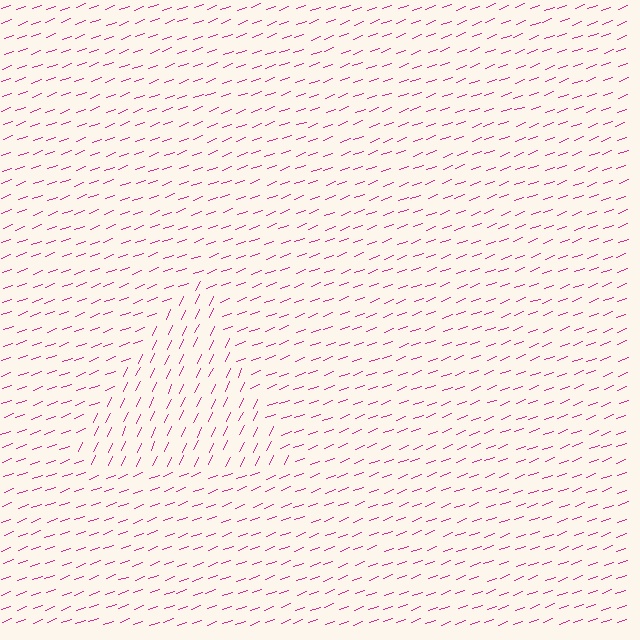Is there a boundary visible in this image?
Yes, there is a texture boundary formed by a change in line orientation.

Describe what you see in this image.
The image is filled with small magenta line segments. A triangle region in the image has lines oriented differently from the surrounding lines, creating a visible texture boundary.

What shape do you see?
I see a triangle.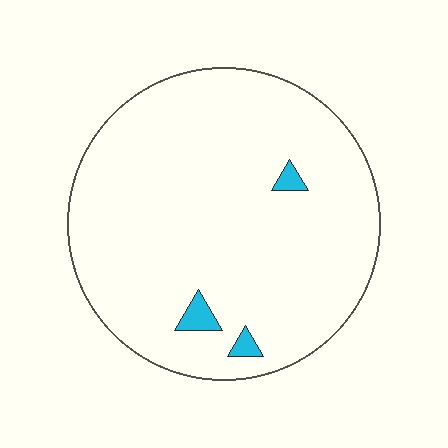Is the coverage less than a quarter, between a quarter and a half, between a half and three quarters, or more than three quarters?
Less than a quarter.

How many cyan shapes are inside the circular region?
3.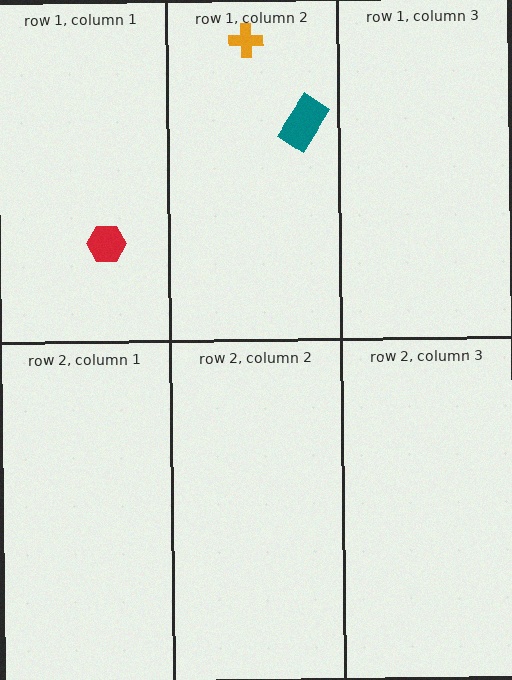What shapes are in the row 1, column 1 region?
The red hexagon.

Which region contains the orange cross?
The row 1, column 2 region.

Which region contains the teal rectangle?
The row 1, column 2 region.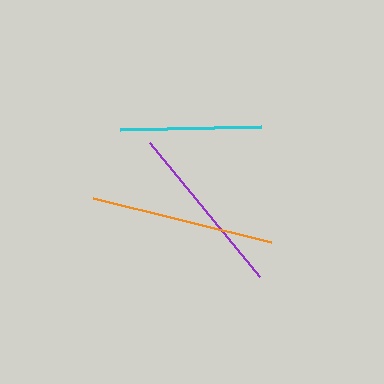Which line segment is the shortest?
The cyan line is the shortest at approximately 141 pixels.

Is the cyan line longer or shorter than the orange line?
The orange line is longer than the cyan line.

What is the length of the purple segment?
The purple segment is approximately 173 pixels long.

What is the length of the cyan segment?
The cyan segment is approximately 141 pixels long.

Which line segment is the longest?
The orange line is the longest at approximately 183 pixels.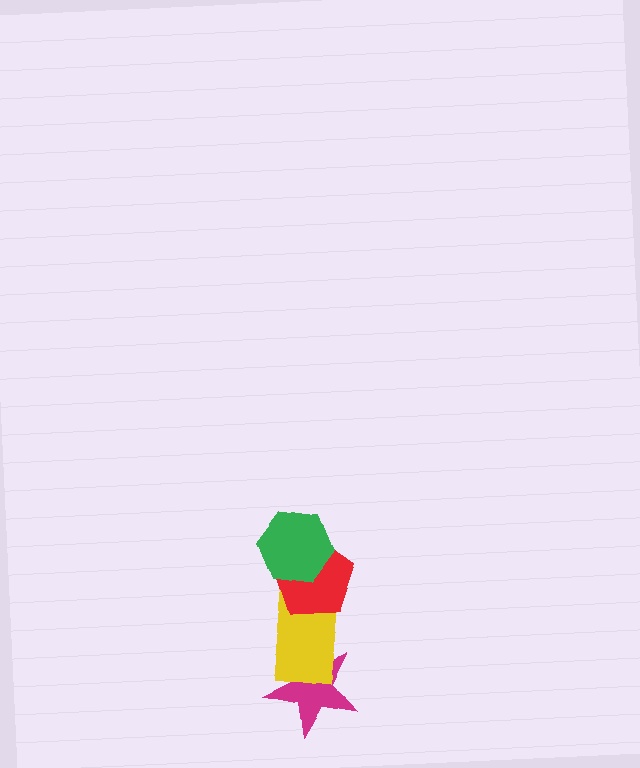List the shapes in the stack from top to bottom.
From top to bottom: the green hexagon, the red pentagon, the yellow rectangle, the magenta star.